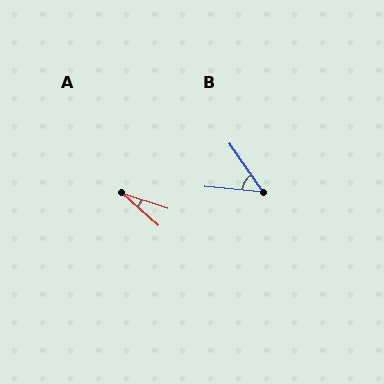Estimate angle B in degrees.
Approximately 49 degrees.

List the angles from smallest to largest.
A (24°), B (49°).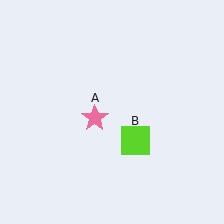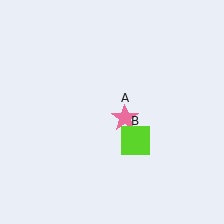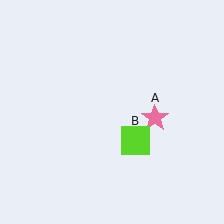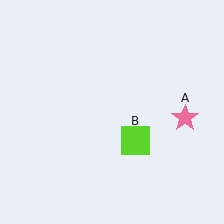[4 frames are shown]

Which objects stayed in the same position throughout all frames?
Lime square (object B) remained stationary.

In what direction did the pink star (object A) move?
The pink star (object A) moved right.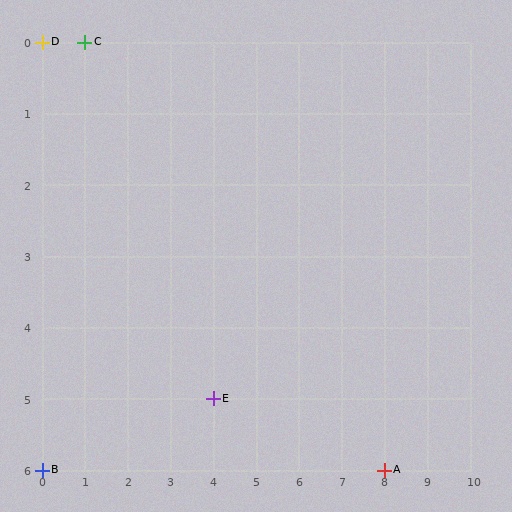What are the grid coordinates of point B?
Point B is at grid coordinates (0, 6).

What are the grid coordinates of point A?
Point A is at grid coordinates (8, 6).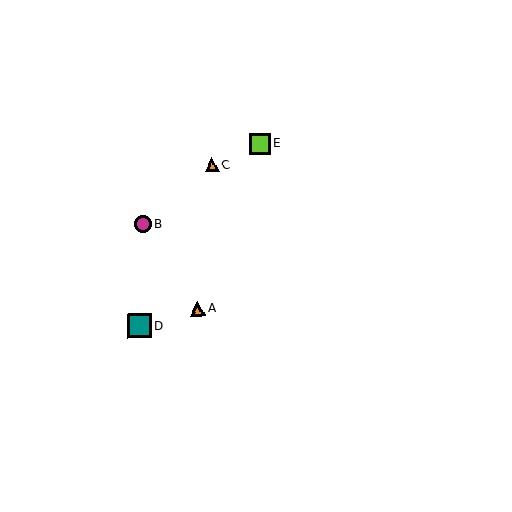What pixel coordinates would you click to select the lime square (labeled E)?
Click at (260, 144) to select the lime square E.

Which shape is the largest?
The teal square (labeled D) is the largest.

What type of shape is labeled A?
Shape A is an orange triangle.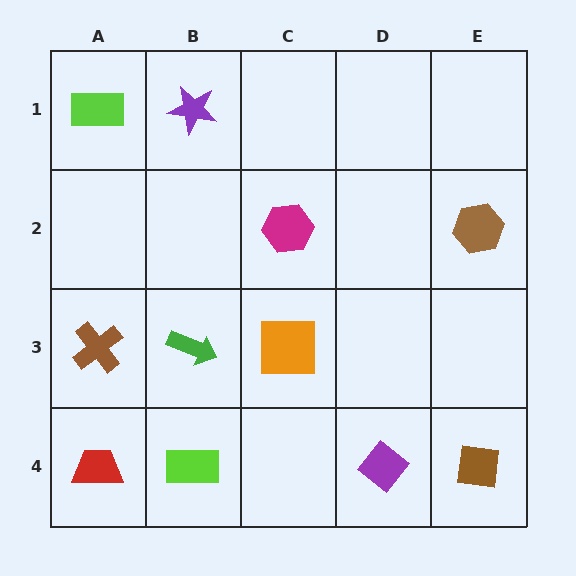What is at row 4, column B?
A lime rectangle.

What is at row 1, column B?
A purple star.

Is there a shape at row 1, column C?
No, that cell is empty.